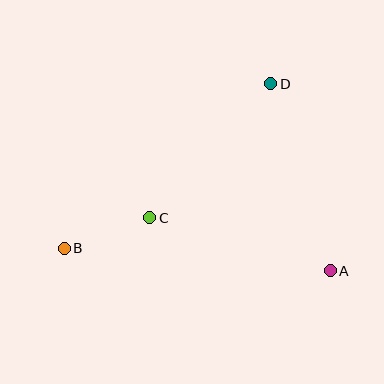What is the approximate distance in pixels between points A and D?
The distance between A and D is approximately 196 pixels.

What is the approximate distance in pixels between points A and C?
The distance between A and C is approximately 188 pixels.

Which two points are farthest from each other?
Points A and B are farthest from each other.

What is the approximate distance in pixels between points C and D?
The distance between C and D is approximately 180 pixels.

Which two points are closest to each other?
Points B and C are closest to each other.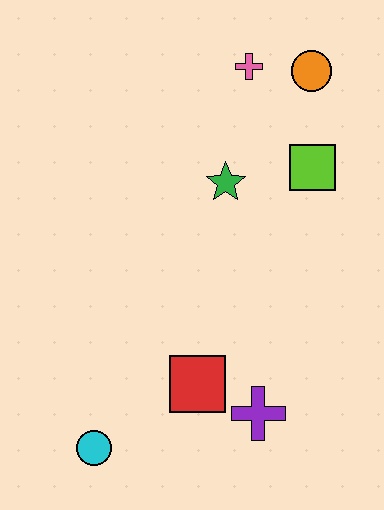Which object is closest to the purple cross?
The red square is closest to the purple cross.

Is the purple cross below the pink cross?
Yes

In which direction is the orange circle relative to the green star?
The orange circle is above the green star.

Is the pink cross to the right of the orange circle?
No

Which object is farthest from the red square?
The orange circle is farthest from the red square.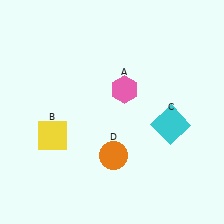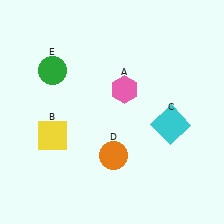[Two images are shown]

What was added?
A green circle (E) was added in Image 2.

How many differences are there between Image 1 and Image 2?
There is 1 difference between the two images.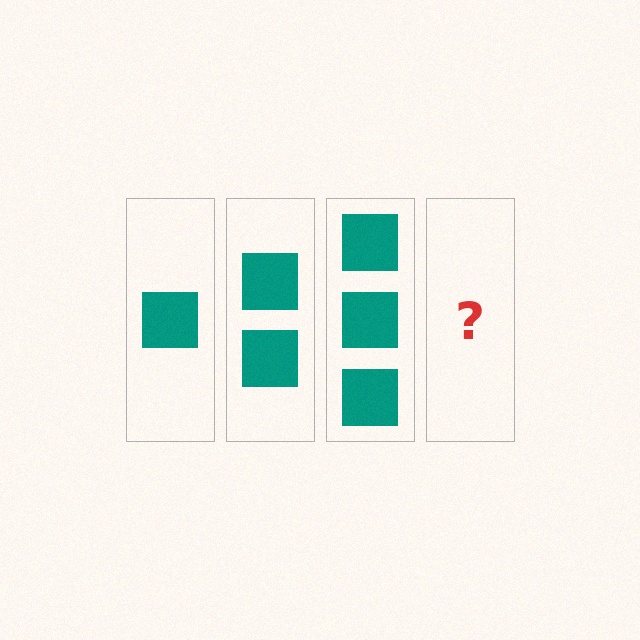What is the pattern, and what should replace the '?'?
The pattern is that each step adds one more square. The '?' should be 4 squares.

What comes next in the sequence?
The next element should be 4 squares.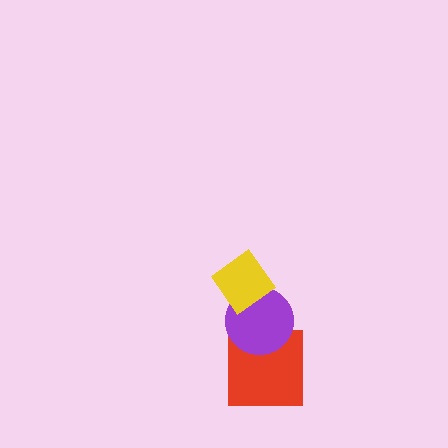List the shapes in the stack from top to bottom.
From top to bottom: the yellow diamond, the purple circle, the red square.